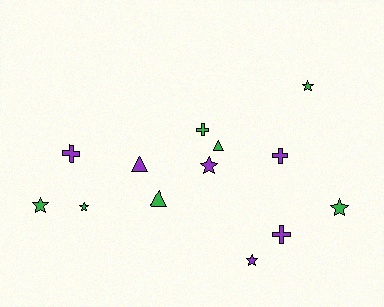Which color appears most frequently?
Green, with 7 objects.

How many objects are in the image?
There are 13 objects.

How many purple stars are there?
There are 2 purple stars.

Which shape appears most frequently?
Star, with 6 objects.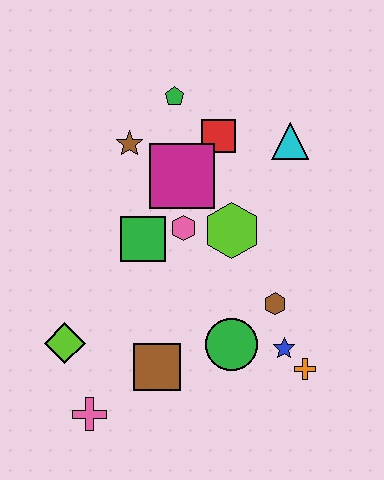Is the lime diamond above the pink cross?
Yes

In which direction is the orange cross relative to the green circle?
The orange cross is to the right of the green circle.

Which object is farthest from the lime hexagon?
The pink cross is farthest from the lime hexagon.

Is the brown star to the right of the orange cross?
No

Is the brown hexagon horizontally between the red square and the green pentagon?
No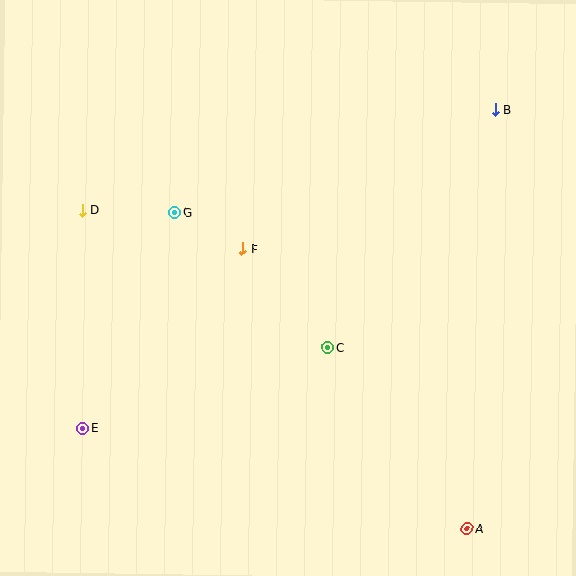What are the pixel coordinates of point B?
Point B is at (495, 110).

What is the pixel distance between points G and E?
The distance between G and E is 235 pixels.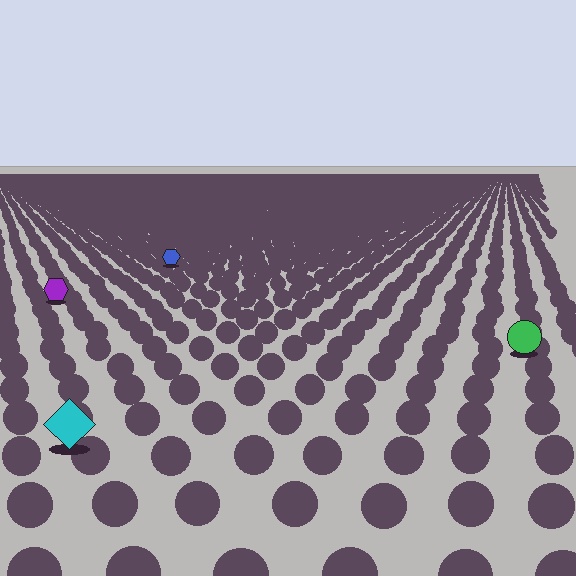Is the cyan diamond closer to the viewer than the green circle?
Yes. The cyan diamond is closer — you can tell from the texture gradient: the ground texture is coarser near it.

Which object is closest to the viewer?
The cyan diamond is closest. The texture marks near it are larger and more spread out.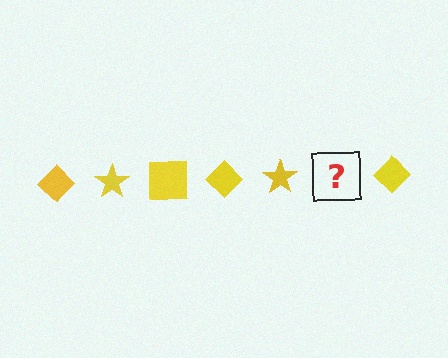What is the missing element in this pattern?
The missing element is a yellow square.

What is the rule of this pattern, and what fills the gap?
The rule is that the pattern cycles through diamond, star, square shapes in yellow. The gap should be filled with a yellow square.